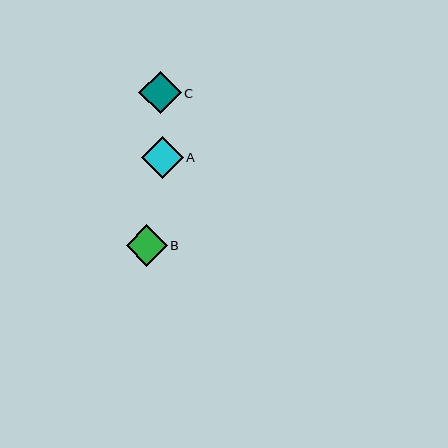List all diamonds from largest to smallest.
From largest to smallest: C, A, B.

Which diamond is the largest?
Diamond C is the largest with a size of approximately 43 pixels.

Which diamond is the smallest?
Diamond B is the smallest with a size of approximately 41 pixels.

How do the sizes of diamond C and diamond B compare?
Diamond C and diamond B are approximately the same size.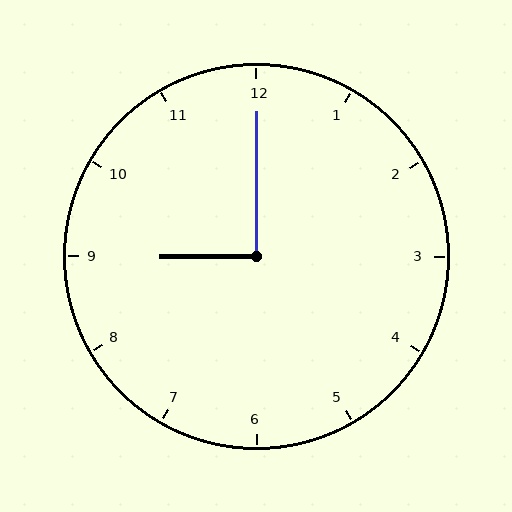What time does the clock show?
9:00.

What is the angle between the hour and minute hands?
Approximately 90 degrees.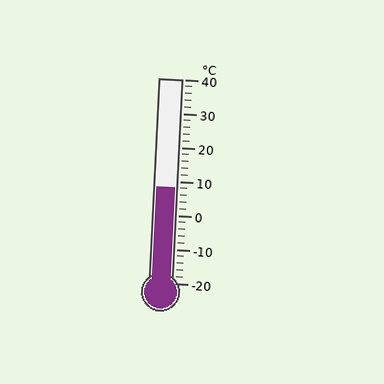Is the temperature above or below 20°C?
The temperature is below 20°C.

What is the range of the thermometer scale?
The thermometer scale ranges from -20°C to 40°C.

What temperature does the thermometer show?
The thermometer shows approximately 8°C.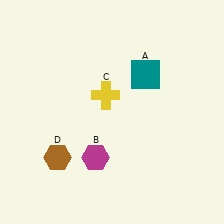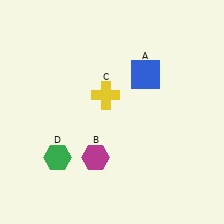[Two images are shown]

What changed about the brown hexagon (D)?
In Image 1, D is brown. In Image 2, it changed to green.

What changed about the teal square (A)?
In Image 1, A is teal. In Image 2, it changed to blue.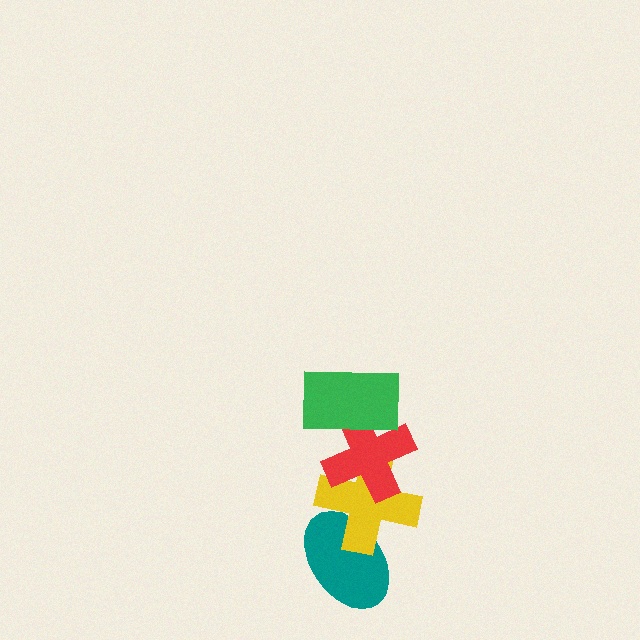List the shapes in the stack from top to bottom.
From top to bottom: the green rectangle, the red cross, the yellow cross, the teal ellipse.